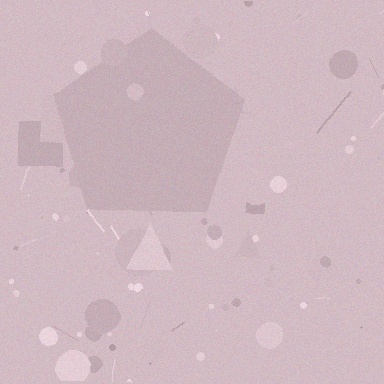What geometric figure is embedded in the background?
A pentagon is embedded in the background.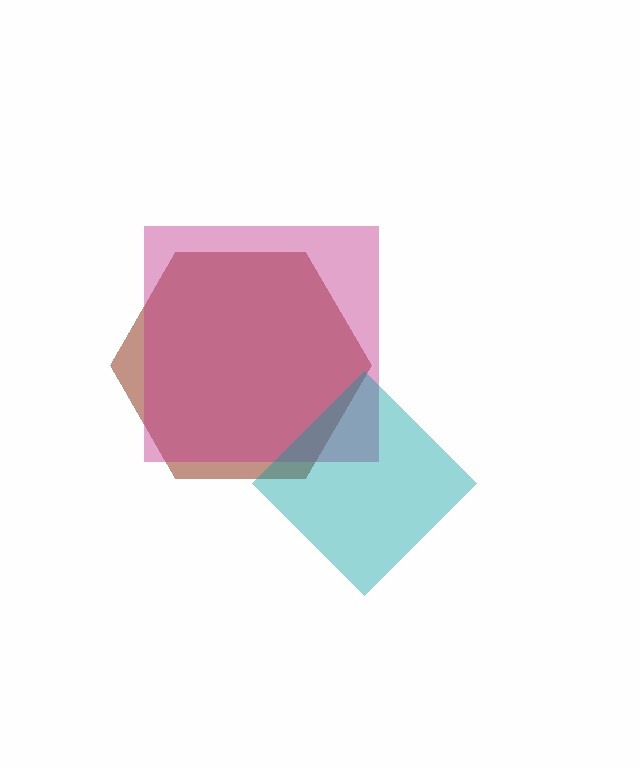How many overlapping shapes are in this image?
There are 3 overlapping shapes in the image.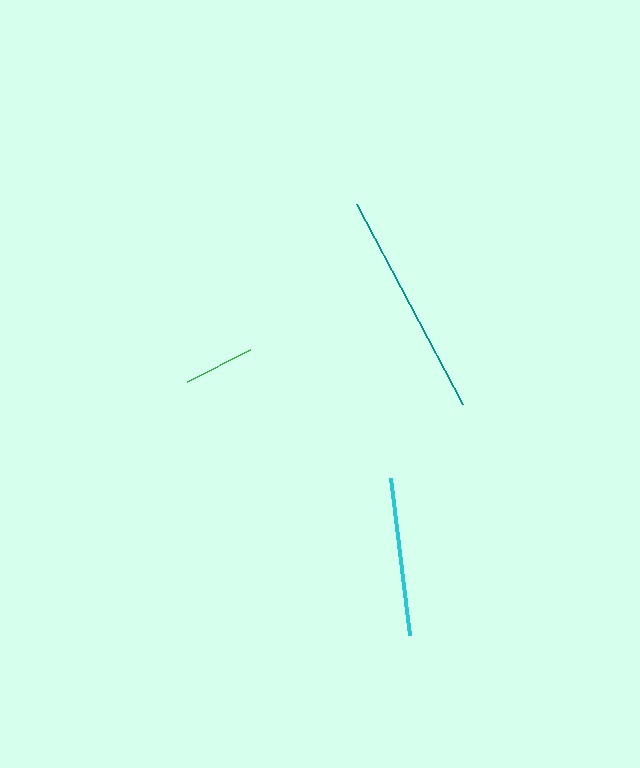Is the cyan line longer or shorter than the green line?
The cyan line is longer than the green line.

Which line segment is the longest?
The teal line is the longest at approximately 227 pixels.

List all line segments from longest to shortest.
From longest to shortest: teal, cyan, green.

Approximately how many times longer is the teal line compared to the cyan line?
The teal line is approximately 1.4 times the length of the cyan line.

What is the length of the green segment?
The green segment is approximately 71 pixels long.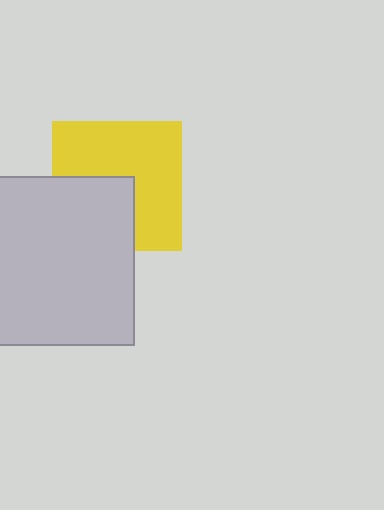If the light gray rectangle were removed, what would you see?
You would see the complete yellow square.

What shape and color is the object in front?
The object in front is a light gray rectangle.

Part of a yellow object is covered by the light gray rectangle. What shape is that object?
It is a square.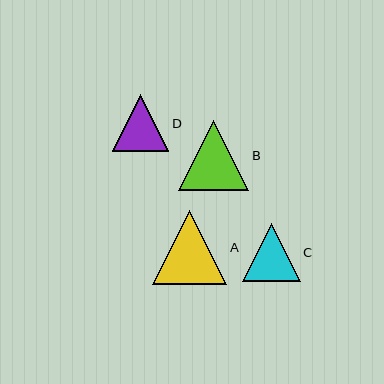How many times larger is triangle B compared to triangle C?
Triangle B is approximately 1.2 times the size of triangle C.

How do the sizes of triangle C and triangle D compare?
Triangle C and triangle D are approximately the same size.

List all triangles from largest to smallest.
From largest to smallest: A, B, C, D.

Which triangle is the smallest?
Triangle D is the smallest with a size of approximately 56 pixels.